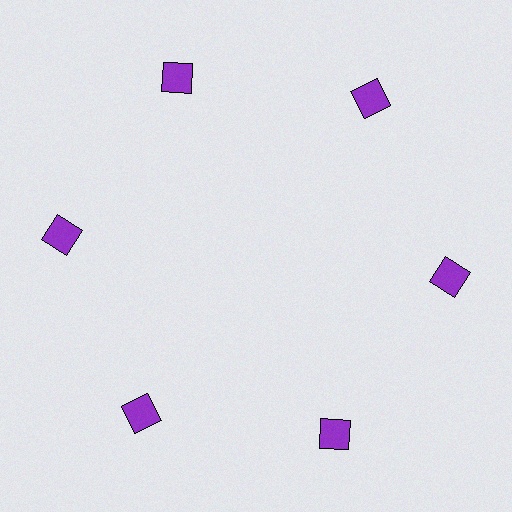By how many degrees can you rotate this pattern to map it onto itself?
The pattern maps onto itself every 60 degrees of rotation.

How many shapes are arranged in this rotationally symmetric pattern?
There are 6 shapes, arranged in 6 groups of 1.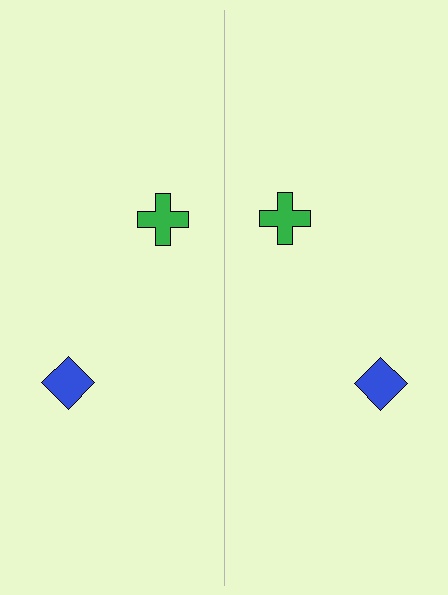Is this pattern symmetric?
Yes, this pattern has bilateral (reflection) symmetry.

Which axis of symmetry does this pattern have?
The pattern has a vertical axis of symmetry running through the center of the image.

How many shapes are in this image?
There are 4 shapes in this image.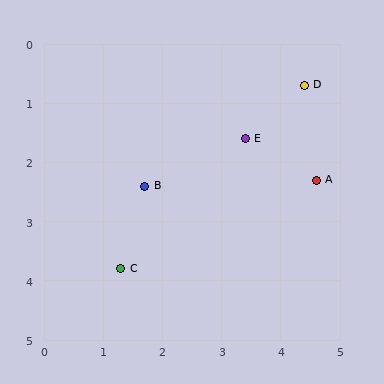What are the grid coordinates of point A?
Point A is at approximately (4.6, 2.3).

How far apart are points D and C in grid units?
Points D and C are about 4.4 grid units apart.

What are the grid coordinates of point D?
Point D is at approximately (4.4, 0.7).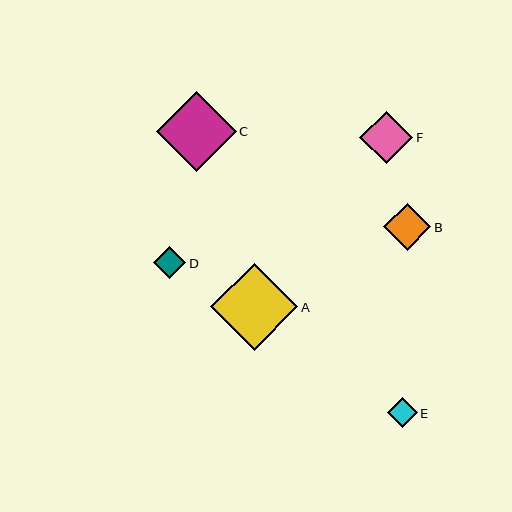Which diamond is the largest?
Diamond A is the largest with a size of approximately 87 pixels.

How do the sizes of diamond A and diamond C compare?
Diamond A and diamond C are approximately the same size.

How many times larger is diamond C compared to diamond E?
Diamond C is approximately 2.7 times the size of diamond E.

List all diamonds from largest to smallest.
From largest to smallest: A, C, F, B, D, E.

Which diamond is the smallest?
Diamond E is the smallest with a size of approximately 30 pixels.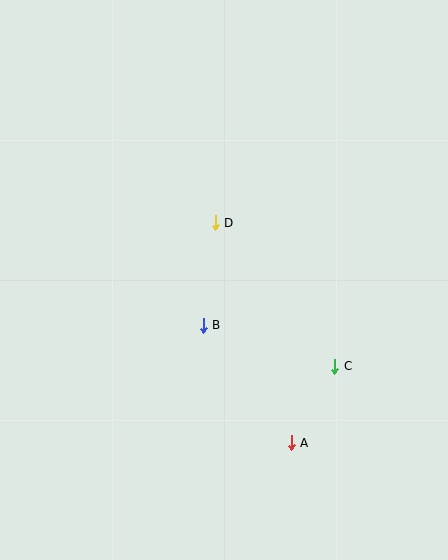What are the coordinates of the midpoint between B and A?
The midpoint between B and A is at (247, 384).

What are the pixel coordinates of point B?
Point B is at (203, 325).